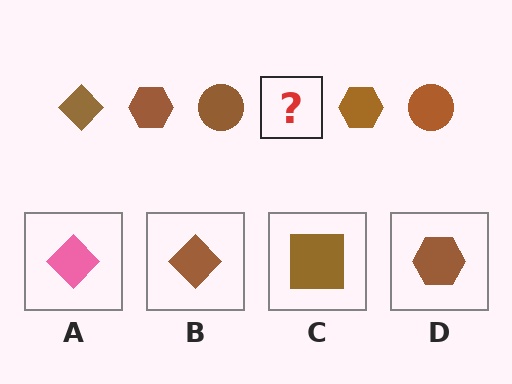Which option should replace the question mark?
Option B.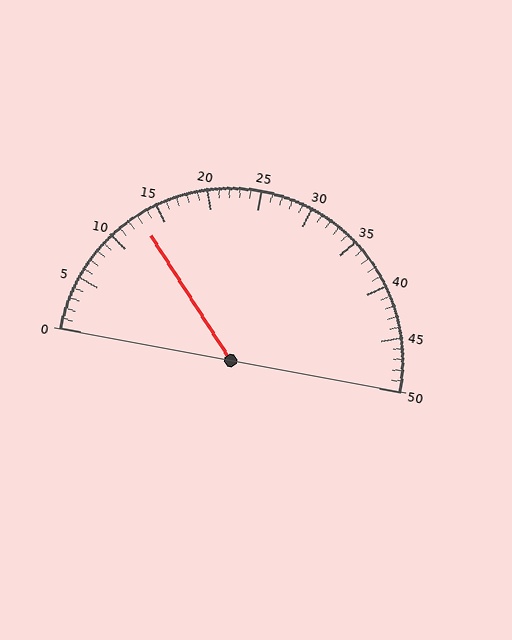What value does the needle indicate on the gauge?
The needle indicates approximately 13.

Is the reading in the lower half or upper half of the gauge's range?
The reading is in the lower half of the range (0 to 50).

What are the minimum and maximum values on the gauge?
The gauge ranges from 0 to 50.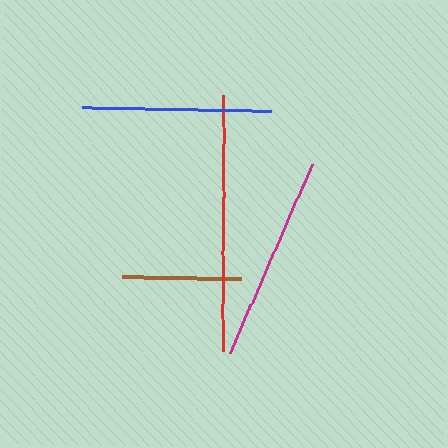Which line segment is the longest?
The red line is the longest at approximately 256 pixels.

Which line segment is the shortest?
The brown line is the shortest at approximately 119 pixels.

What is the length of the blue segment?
The blue segment is approximately 189 pixels long.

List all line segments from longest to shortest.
From longest to shortest: red, magenta, blue, brown.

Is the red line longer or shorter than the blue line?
The red line is longer than the blue line.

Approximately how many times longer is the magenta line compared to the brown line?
The magenta line is approximately 1.7 times the length of the brown line.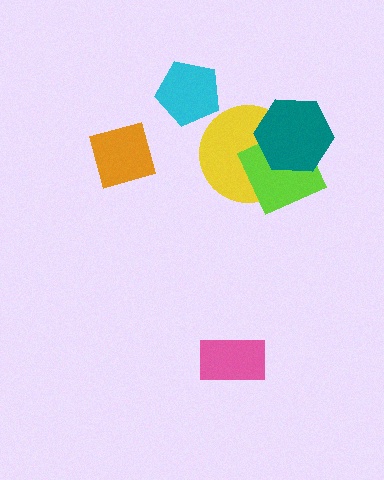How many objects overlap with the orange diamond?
0 objects overlap with the orange diamond.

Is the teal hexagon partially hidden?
No, no other shape covers it.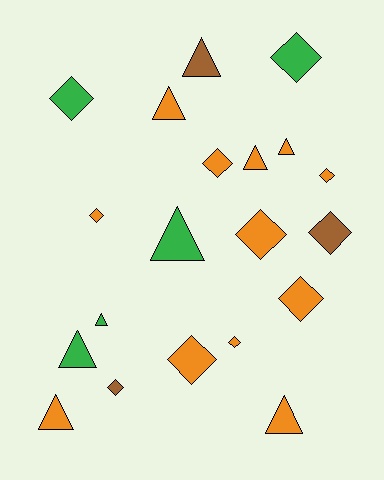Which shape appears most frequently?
Diamond, with 11 objects.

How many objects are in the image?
There are 20 objects.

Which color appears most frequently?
Orange, with 12 objects.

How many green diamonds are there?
There are 2 green diamonds.